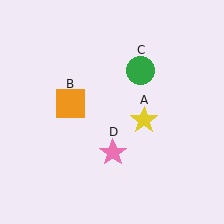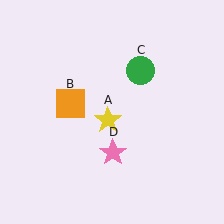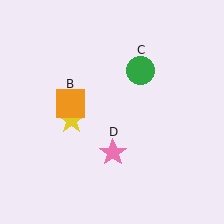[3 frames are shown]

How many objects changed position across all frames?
1 object changed position: yellow star (object A).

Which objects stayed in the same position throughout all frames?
Orange square (object B) and green circle (object C) and pink star (object D) remained stationary.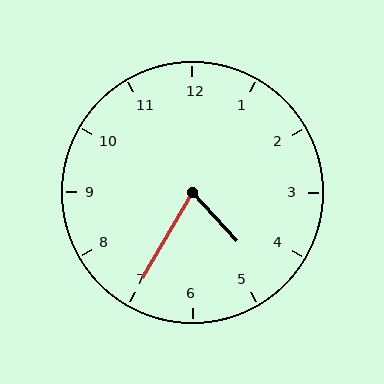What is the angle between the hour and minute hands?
Approximately 72 degrees.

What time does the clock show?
4:35.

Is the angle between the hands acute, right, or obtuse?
It is acute.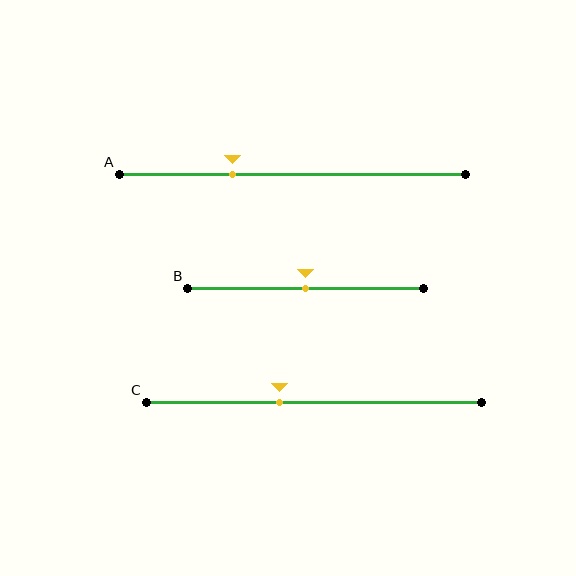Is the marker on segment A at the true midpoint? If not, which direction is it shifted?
No, the marker on segment A is shifted to the left by about 17% of the segment length.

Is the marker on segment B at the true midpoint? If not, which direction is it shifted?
Yes, the marker on segment B is at the true midpoint.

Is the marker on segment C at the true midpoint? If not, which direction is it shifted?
No, the marker on segment C is shifted to the left by about 10% of the segment length.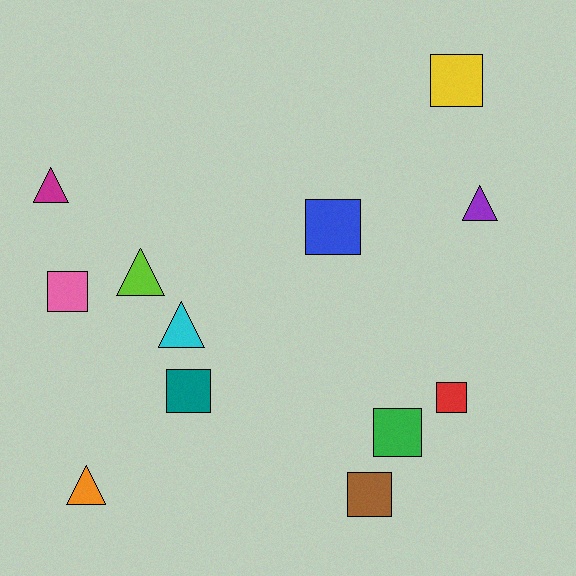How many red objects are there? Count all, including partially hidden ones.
There is 1 red object.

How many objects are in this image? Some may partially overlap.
There are 12 objects.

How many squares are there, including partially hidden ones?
There are 7 squares.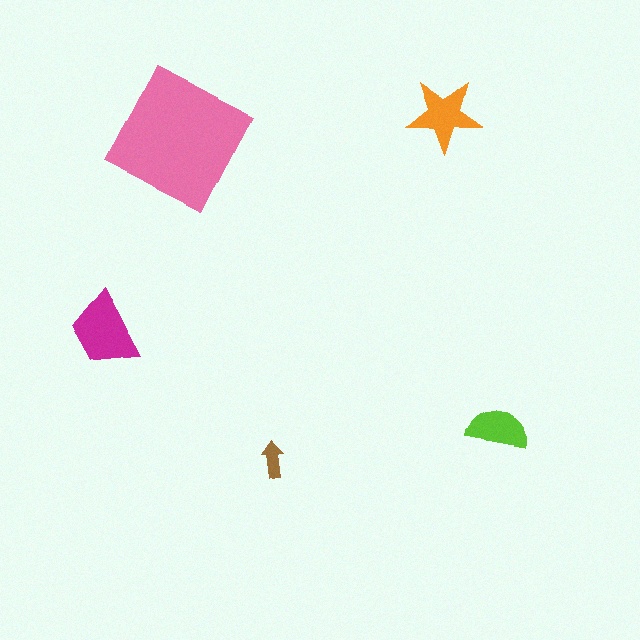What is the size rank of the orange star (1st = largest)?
3rd.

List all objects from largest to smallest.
The pink square, the magenta trapezoid, the orange star, the lime semicircle, the brown arrow.